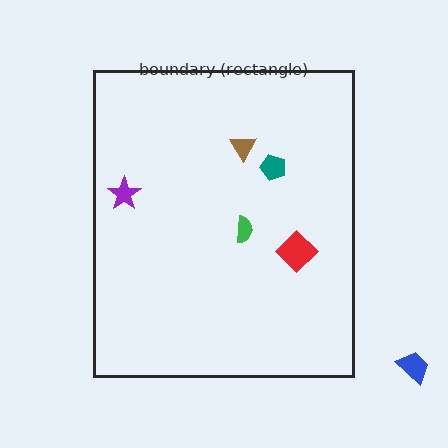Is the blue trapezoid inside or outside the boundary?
Outside.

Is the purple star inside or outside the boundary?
Inside.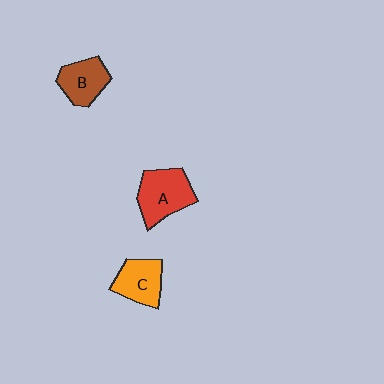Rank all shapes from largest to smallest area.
From largest to smallest: A (red), C (orange), B (brown).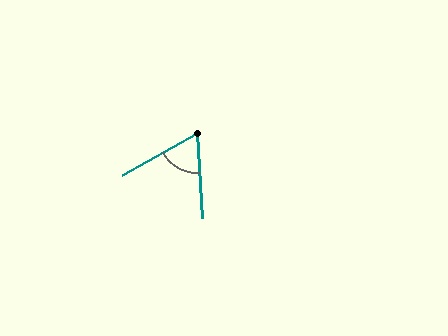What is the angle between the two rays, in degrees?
Approximately 64 degrees.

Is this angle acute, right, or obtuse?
It is acute.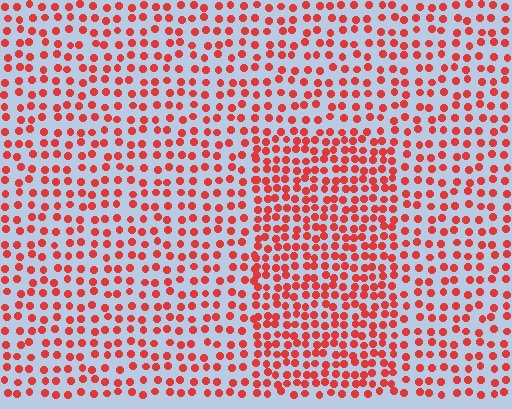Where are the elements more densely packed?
The elements are more densely packed inside the rectangle boundary.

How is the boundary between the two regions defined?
The boundary is defined by a change in element density (approximately 1.7x ratio). All elements are the same color, size, and shape.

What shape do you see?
I see a rectangle.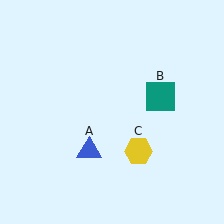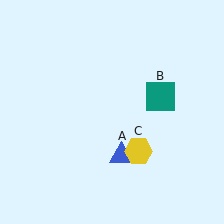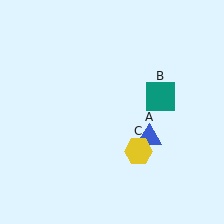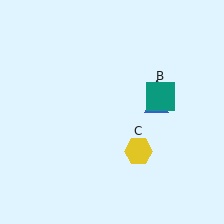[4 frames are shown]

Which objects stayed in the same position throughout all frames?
Teal square (object B) and yellow hexagon (object C) remained stationary.